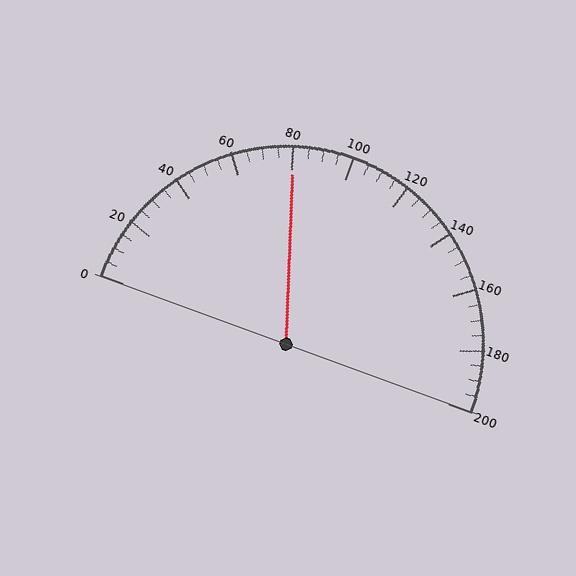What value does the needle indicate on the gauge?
The needle indicates approximately 80.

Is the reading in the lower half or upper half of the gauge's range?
The reading is in the lower half of the range (0 to 200).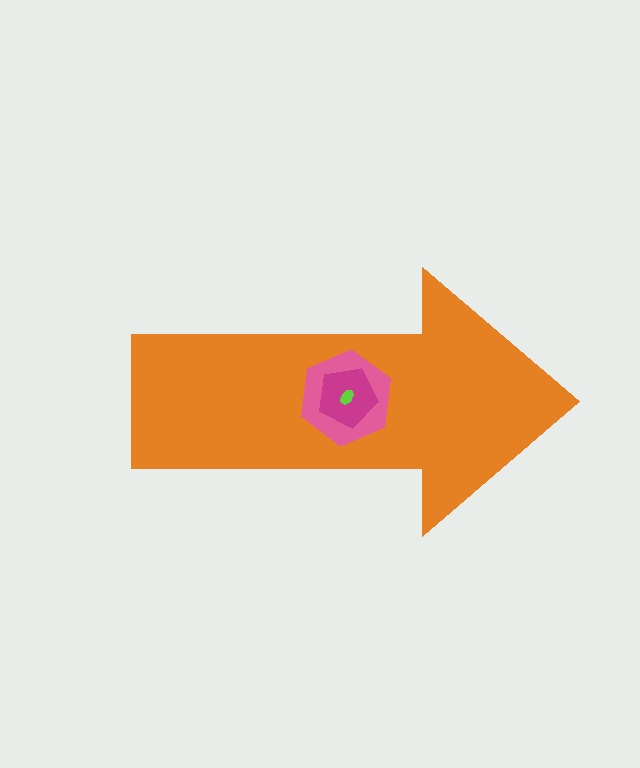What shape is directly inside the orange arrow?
The pink hexagon.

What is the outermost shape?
The orange arrow.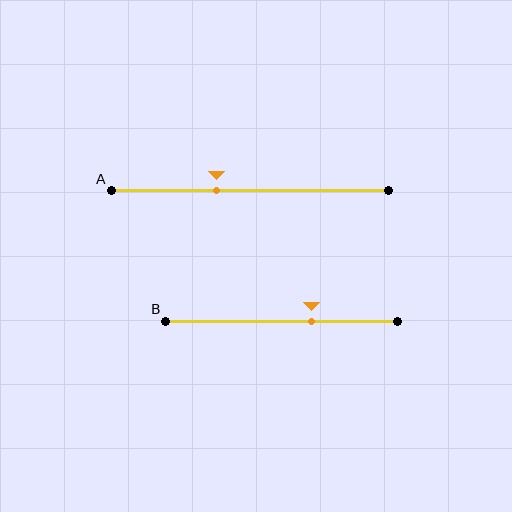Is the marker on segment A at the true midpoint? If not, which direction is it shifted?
No, the marker on segment A is shifted to the left by about 12% of the segment length.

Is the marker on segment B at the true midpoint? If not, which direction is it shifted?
No, the marker on segment B is shifted to the right by about 13% of the segment length.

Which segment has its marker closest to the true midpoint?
Segment A has its marker closest to the true midpoint.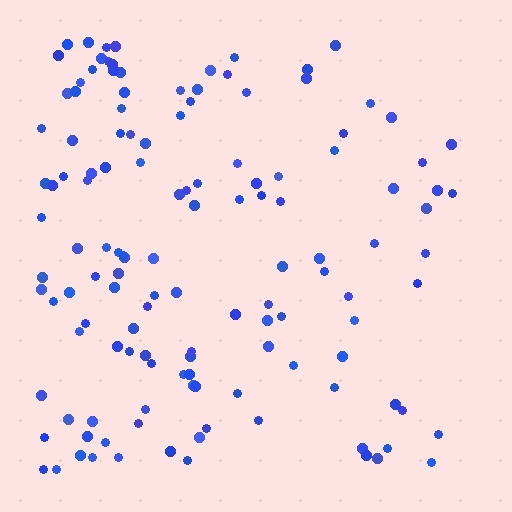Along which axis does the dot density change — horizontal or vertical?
Horizontal.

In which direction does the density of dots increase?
From right to left, with the left side densest.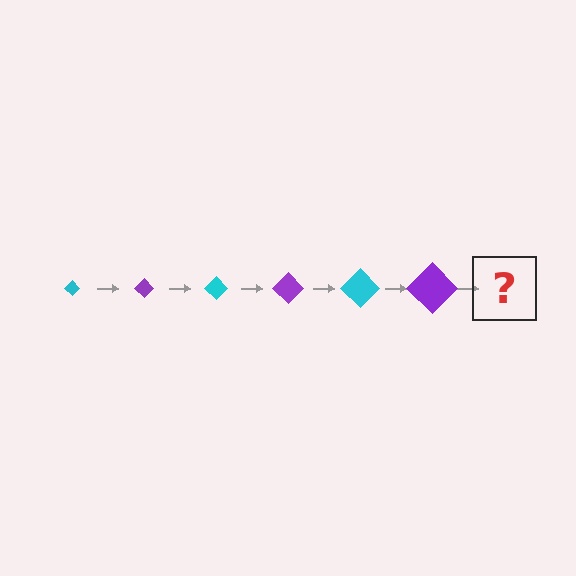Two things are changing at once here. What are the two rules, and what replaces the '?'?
The two rules are that the diamond grows larger each step and the color cycles through cyan and purple. The '?' should be a cyan diamond, larger than the previous one.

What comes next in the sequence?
The next element should be a cyan diamond, larger than the previous one.